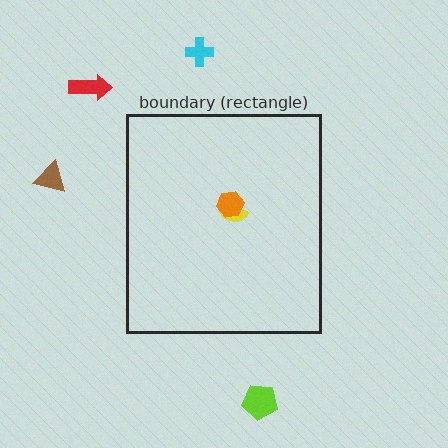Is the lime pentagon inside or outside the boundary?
Outside.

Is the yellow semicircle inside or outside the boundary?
Inside.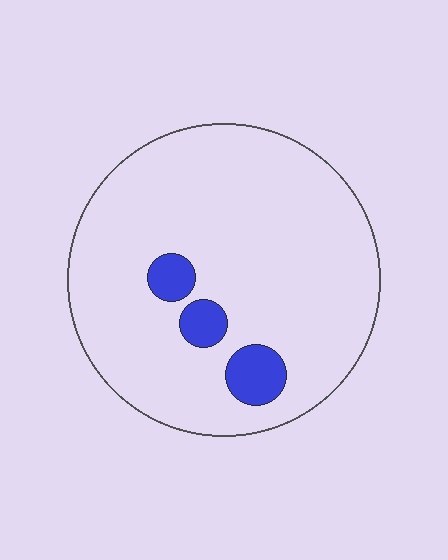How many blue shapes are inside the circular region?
3.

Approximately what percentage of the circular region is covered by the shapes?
Approximately 10%.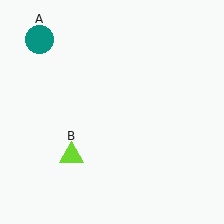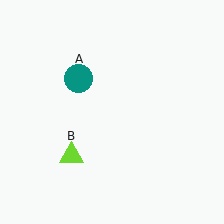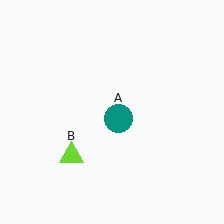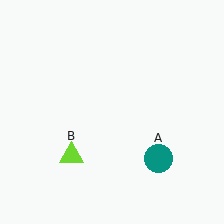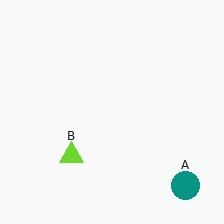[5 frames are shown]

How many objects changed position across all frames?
1 object changed position: teal circle (object A).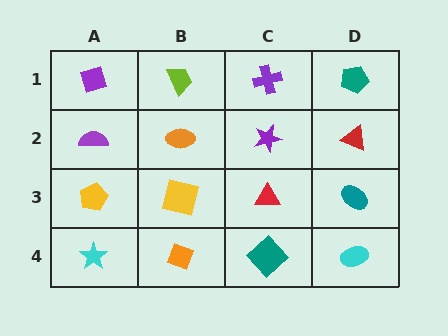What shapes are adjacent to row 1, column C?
A purple star (row 2, column C), a lime trapezoid (row 1, column B), a teal pentagon (row 1, column D).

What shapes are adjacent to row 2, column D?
A teal pentagon (row 1, column D), a teal ellipse (row 3, column D), a purple star (row 2, column C).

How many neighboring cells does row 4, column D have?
2.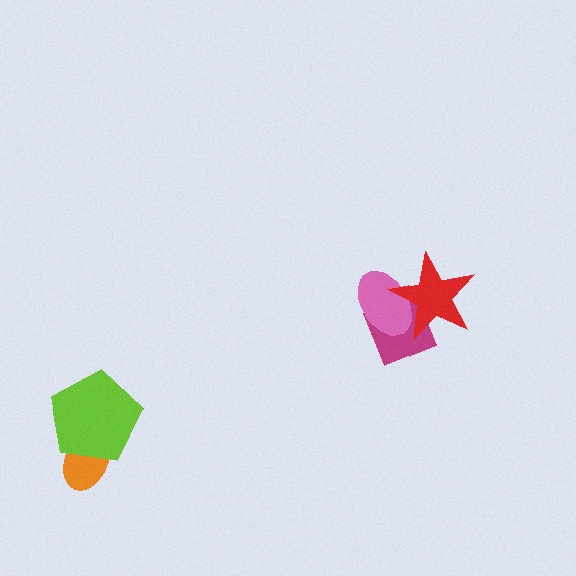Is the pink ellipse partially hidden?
Yes, it is partially covered by another shape.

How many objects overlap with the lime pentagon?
1 object overlaps with the lime pentagon.